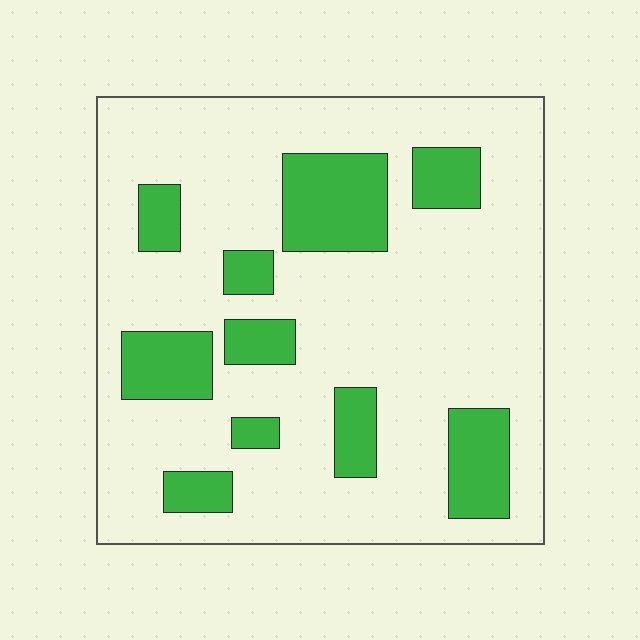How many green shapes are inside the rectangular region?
10.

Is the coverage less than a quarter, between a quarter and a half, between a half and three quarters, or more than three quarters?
Less than a quarter.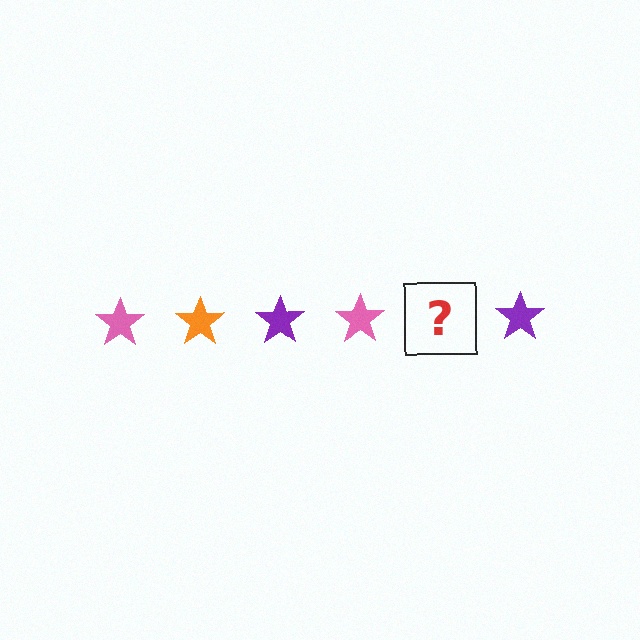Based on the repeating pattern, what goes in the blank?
The blank should be an orange star.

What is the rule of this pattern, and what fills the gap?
The rule is that the pattern cycles through pink, orange, purple stars. The gap should be filled with an orange star.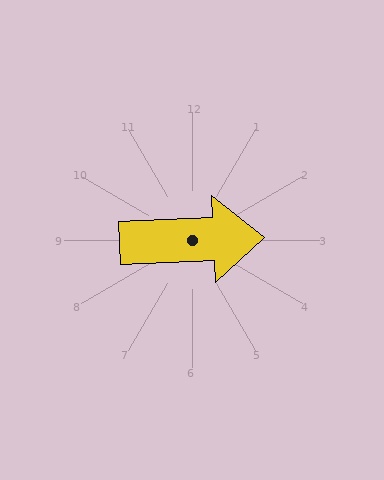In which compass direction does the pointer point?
East.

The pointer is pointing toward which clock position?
Roughly 3 o'clock.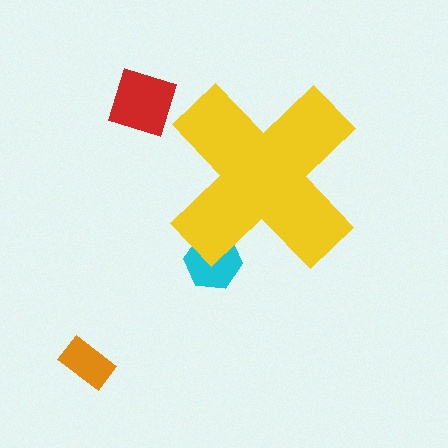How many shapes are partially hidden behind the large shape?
1 shape is partially hidden.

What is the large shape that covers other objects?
A yellow cross.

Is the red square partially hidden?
No, the red square is fully visible.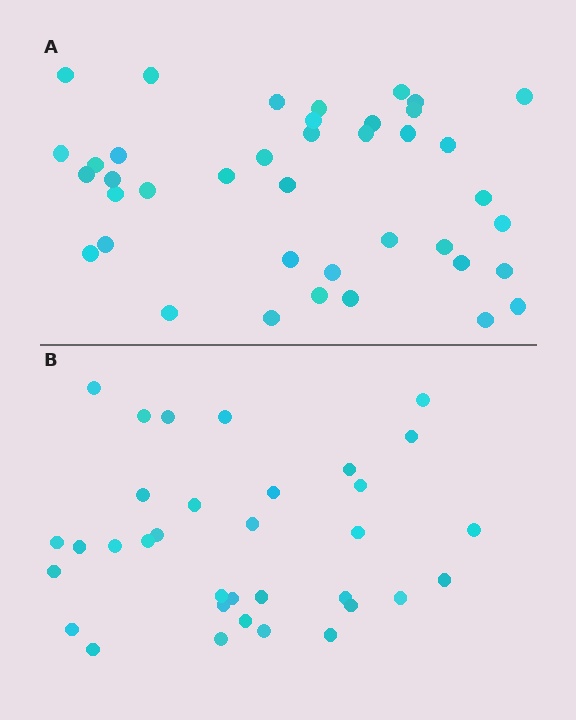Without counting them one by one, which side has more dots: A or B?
Region A (the top region) has more dots.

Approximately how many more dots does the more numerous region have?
Region A has about 6 more dots than region B.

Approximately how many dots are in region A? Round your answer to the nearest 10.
About 40 dots.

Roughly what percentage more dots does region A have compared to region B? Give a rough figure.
About 20% more.